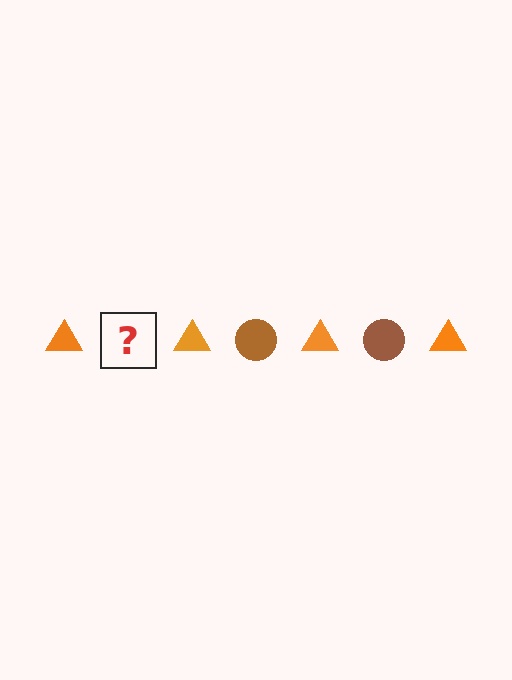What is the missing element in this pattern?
The missing element is a brown circle.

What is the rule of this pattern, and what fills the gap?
The rule is that the pattern alternates between orange triangle and brown circle. The gap should be filled with a brown circle.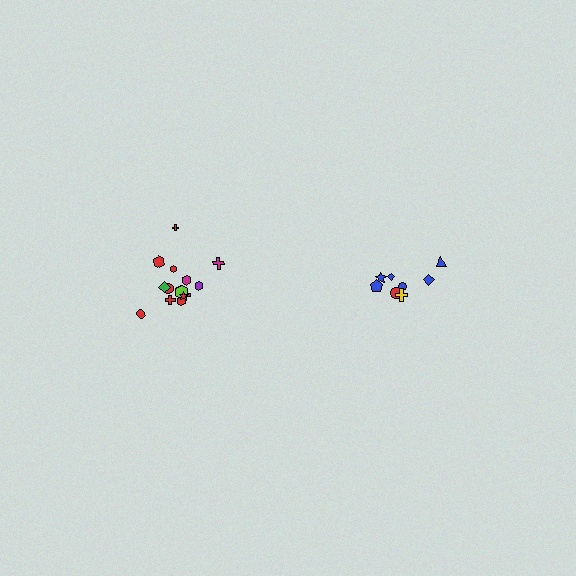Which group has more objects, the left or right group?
The left group.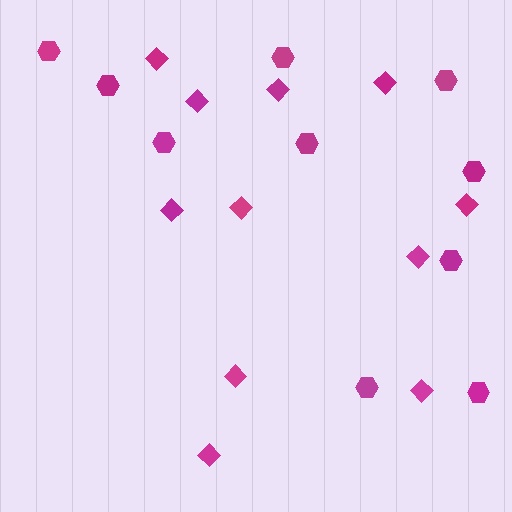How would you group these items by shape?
There are 2 groups: one group of hexagons (10) and one group of diamonds (11).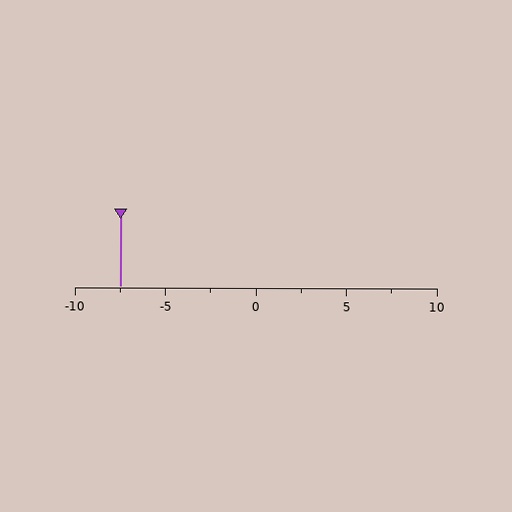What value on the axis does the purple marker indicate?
The marker indicates approximately -7.5.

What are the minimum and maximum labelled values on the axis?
The axis runs from -10 to 10.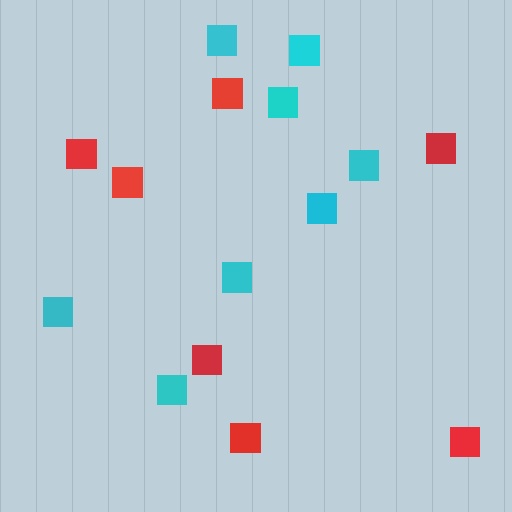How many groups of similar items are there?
There are 2 groups: one group of red squares (7) and one group of cyan squares (8).